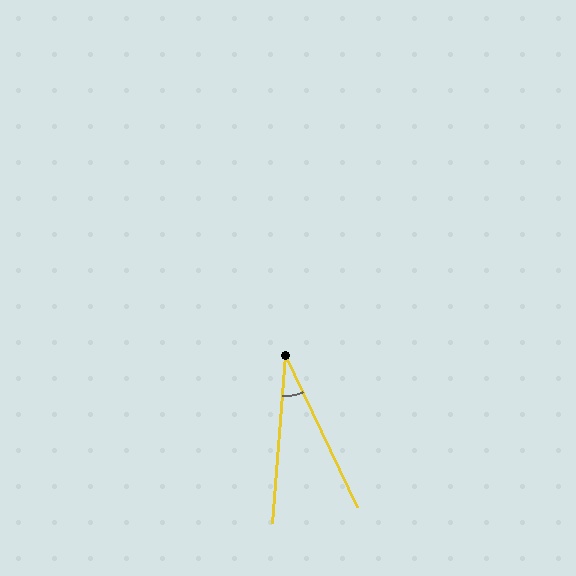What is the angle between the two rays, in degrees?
Approximately 30 degrees.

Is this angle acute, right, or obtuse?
It is acute.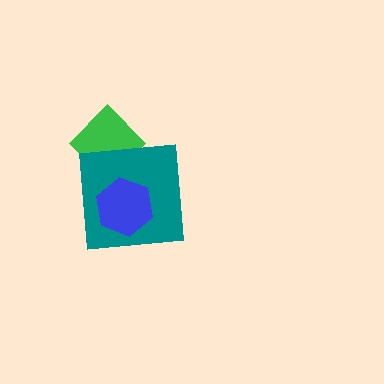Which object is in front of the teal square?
The blue hexagon is in front of the teal square.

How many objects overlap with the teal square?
2 objects overlap with the teal square.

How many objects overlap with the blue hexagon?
1 object overlaps with the blue hexagon.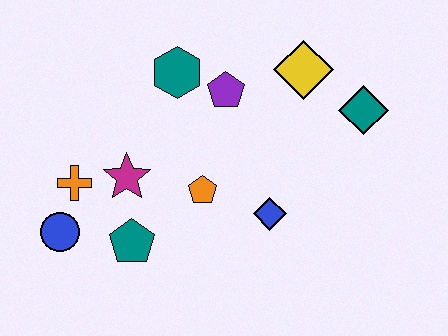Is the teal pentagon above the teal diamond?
No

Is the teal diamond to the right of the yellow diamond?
Yes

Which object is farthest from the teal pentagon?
The teal diamond is farthest from the teal pentagon.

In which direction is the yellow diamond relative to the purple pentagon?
The yellow diamond is to the right of the purple pentagon.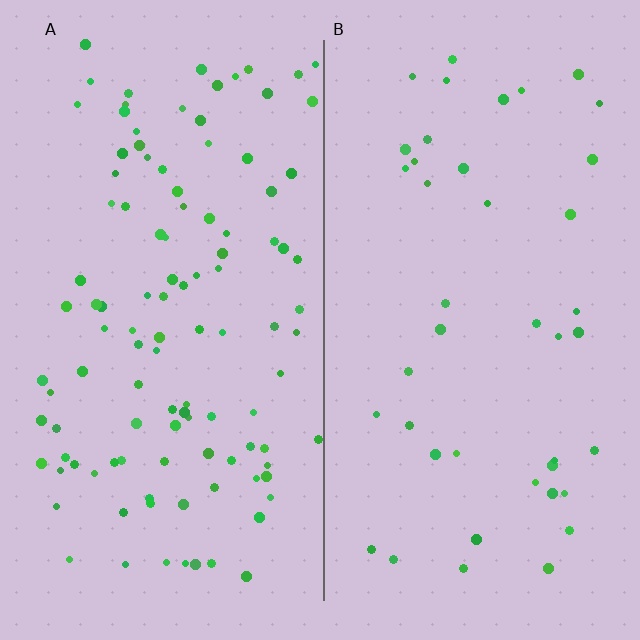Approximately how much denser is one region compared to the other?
Approximately 2.6× — region A over region B.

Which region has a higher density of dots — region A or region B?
A (the left).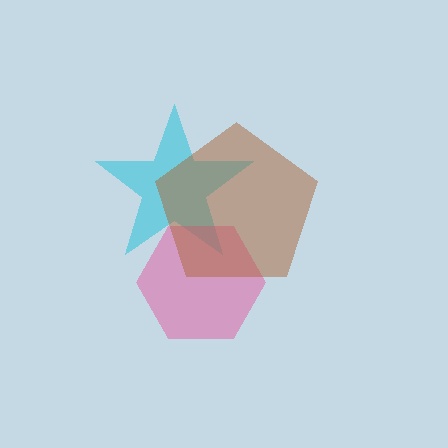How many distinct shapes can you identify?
There are 3 distinct shapes: a cyan star, a pink hexagon, a brown pentagon.